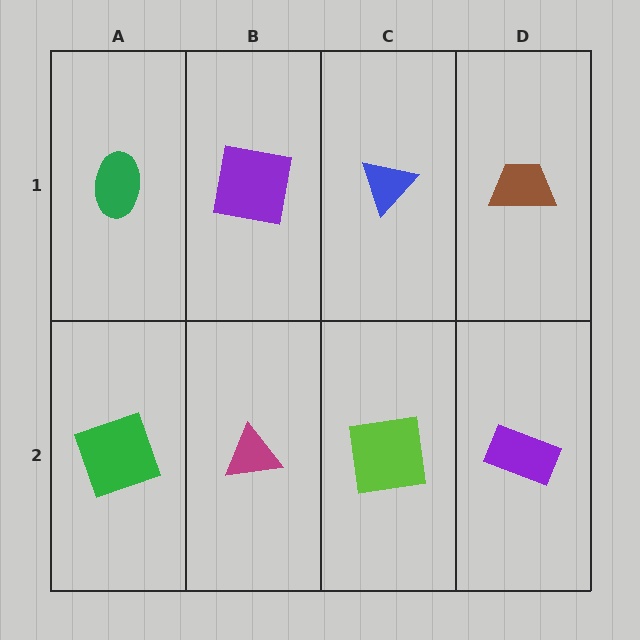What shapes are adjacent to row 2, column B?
A purple square (row 1, column B), a green square (row 2, column A), a lime square (row 2, column C).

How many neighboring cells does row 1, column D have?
2.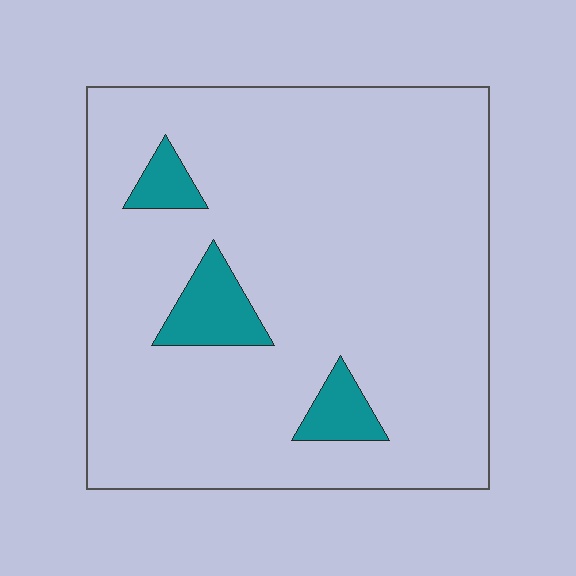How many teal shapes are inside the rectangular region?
3.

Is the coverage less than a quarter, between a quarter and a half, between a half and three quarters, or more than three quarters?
Less than a quarter.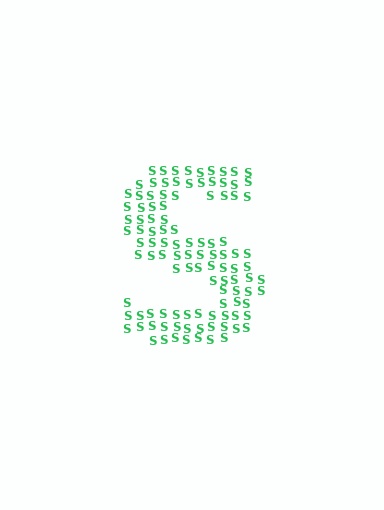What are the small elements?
The small elements are letter S's.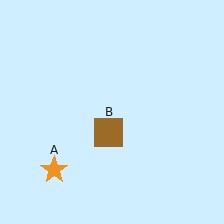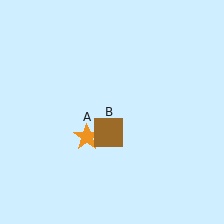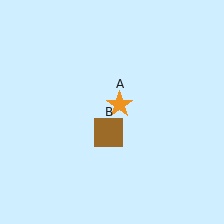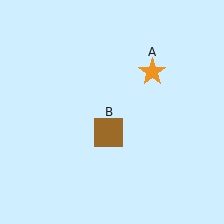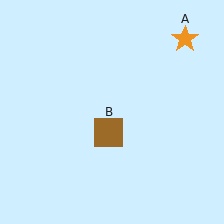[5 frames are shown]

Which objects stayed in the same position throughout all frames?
Brown square (object B) remained stationary.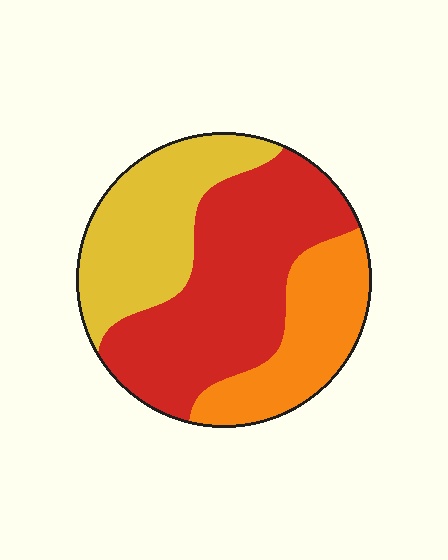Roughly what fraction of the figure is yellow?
Yellow takes up about one third (1/3) of the figure.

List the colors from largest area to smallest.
From largest to smallest: red, yellow, orange.